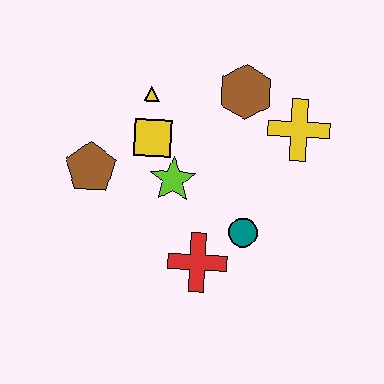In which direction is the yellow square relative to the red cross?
The yellow square is above the red cross.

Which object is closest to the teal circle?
The red cross is closest to the teal circle.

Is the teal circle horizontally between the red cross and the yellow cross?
Yes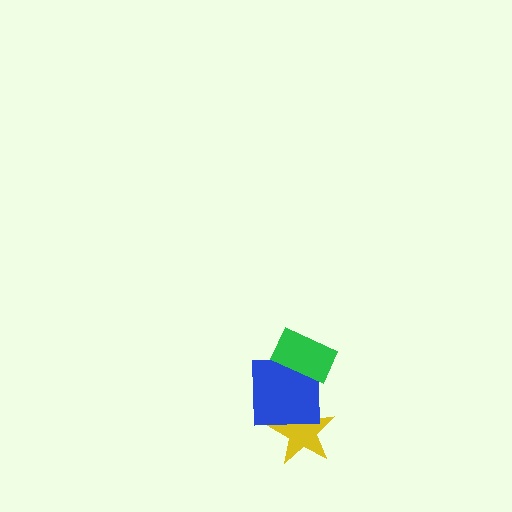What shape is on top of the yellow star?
The blue square is on top of the yellow star.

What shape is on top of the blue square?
The green rectangle is on top of the blue square.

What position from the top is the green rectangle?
The green rectangle is 1st from the top.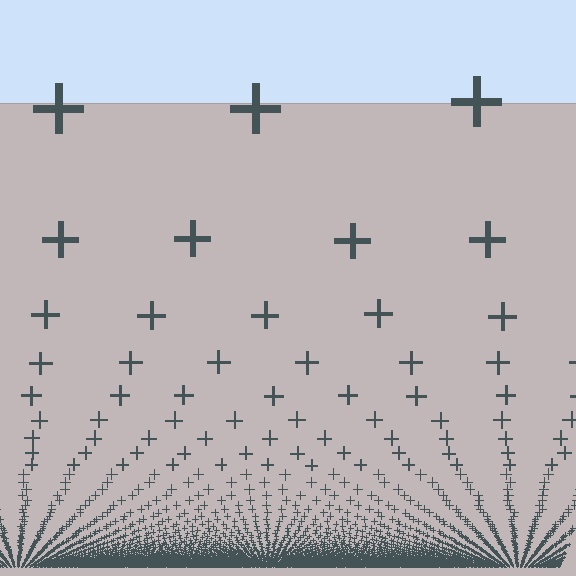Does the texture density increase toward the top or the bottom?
Density increases toward the bottom.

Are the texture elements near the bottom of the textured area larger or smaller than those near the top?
Smaller. The gradient is inverted — elements near the bottom are smaller and denser.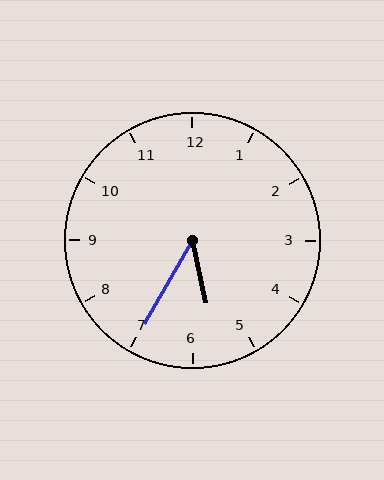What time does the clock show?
5:35.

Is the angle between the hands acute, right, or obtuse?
It is acute.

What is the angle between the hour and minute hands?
Approximately 42 degrees.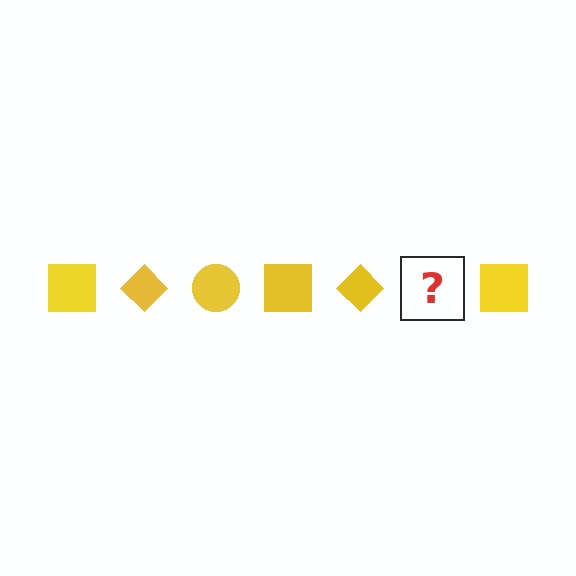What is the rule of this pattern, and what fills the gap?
The rule is that the pattern cycles through square, diamond, circle shapes in yellow. The gap should be filled with a yellow circle.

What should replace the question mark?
The question mark should be replaced with a yellow circle.